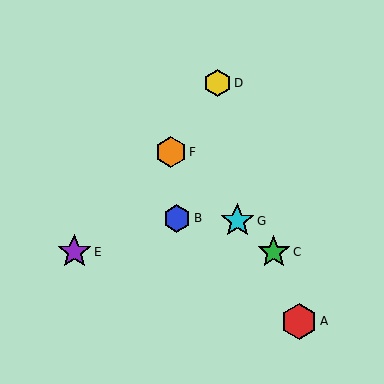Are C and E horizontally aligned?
Yes, both are at y≈252.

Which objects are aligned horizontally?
Objects C, E are aligned horizontally.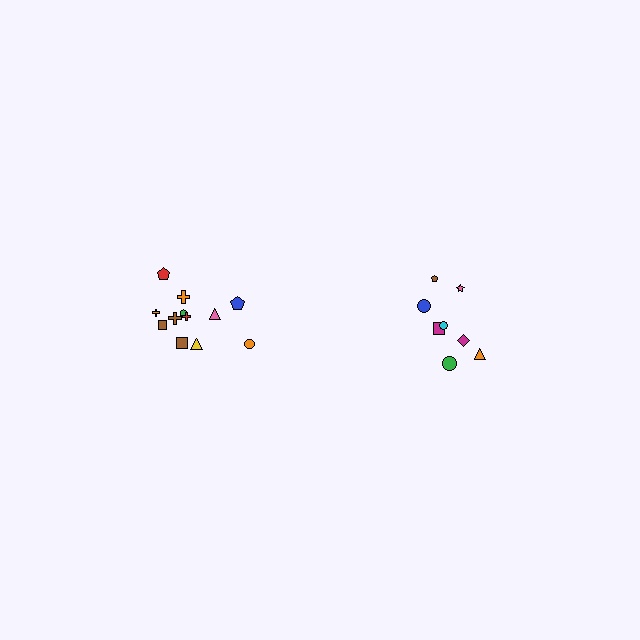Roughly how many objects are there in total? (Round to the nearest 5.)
Roughly 20 objects in total.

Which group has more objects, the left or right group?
The left group.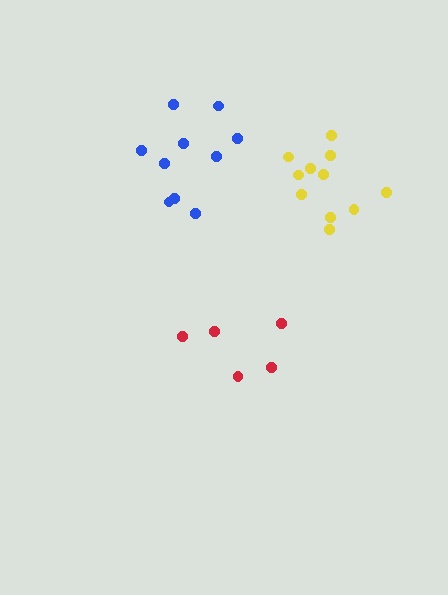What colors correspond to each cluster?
The clusters are colored: blue, red, yellow.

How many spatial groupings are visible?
There are 3 spatial groupings.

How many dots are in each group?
Group 1: 10 dots, Group 2: 5 dots, Group 3: 11 dots (26 total).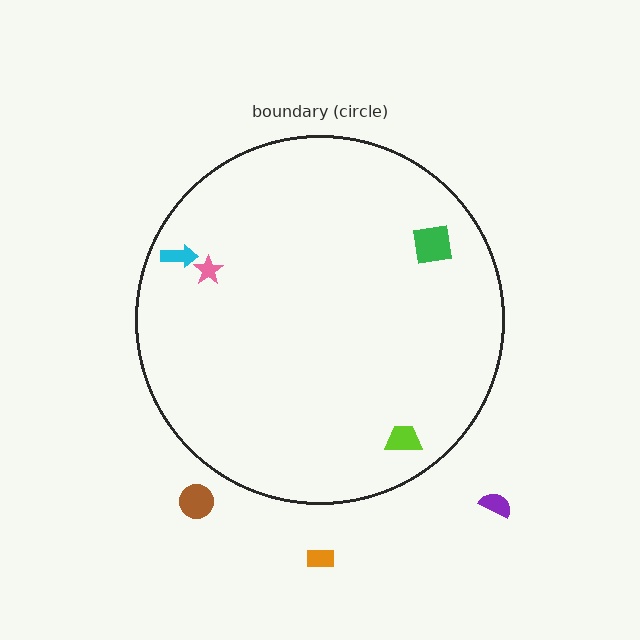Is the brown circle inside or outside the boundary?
Outside.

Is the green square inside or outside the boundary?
Inside.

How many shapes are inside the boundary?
4 inside, 3 outside.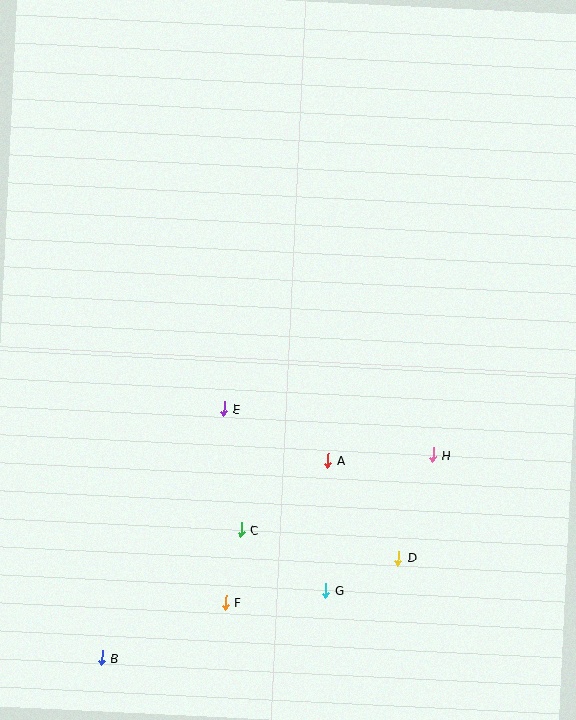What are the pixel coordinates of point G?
Point G is at (326, 590).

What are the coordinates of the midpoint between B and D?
The midpoint between B and D is at (250, 608).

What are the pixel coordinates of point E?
Point E is at (224, 409).